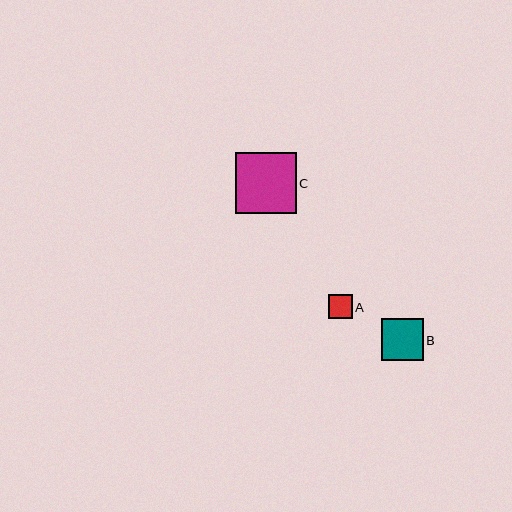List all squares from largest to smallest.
From largest to smallest: C, B, A.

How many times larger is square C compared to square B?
Square C is approximately 1.5 times the size of square B.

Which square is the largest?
Square C is the largest with a size of approximately 61 pixels.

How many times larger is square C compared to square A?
Square C is approximately 2.6 times the size of square A.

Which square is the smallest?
Square A is the smallest with a size of approximately 24 pixels.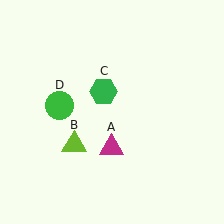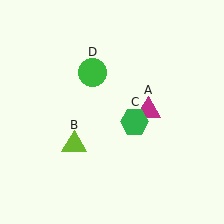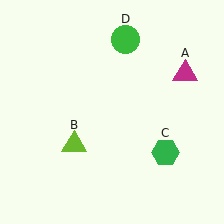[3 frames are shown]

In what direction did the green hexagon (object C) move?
The green hexagon (object C) moved down and to the right.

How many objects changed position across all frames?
3 objects changed position: magenta triangle (object A), green hexagon (object C), green circle (object D).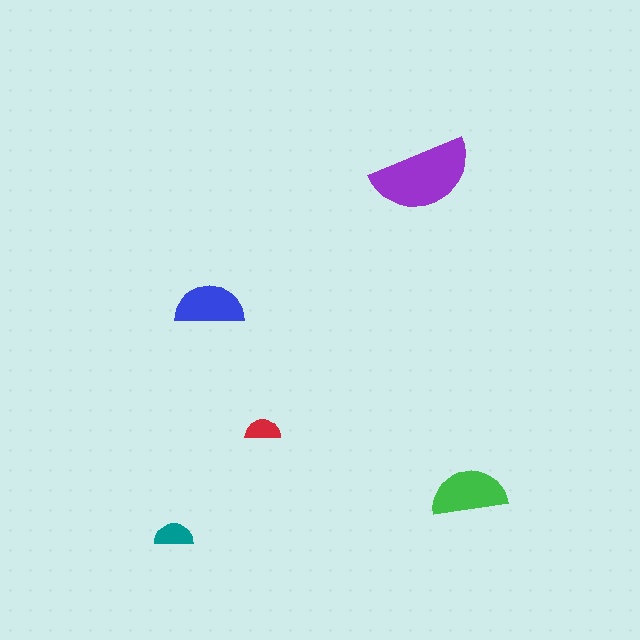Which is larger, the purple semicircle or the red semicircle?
The purple one.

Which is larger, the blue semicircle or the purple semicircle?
The purple one.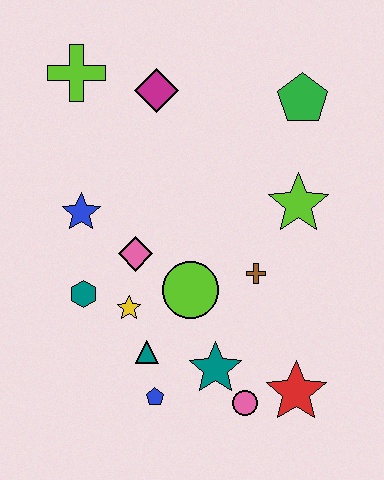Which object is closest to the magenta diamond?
The lime cross is closest to the magenta diamond.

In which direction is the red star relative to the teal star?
The red star is to the right of the teal star.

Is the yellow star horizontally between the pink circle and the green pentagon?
No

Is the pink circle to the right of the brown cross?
No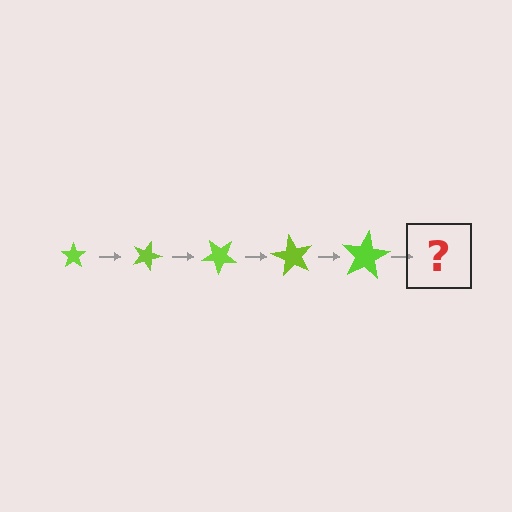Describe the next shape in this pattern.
It should be a star, larger than the previous one and rotated 100 degrees from the start.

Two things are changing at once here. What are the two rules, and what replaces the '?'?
The two rules are that the star grows larger each step and it rotates 20 degrees each step. The '?' should be a star, larger than the previous one and rotated 100 degrees from the start.